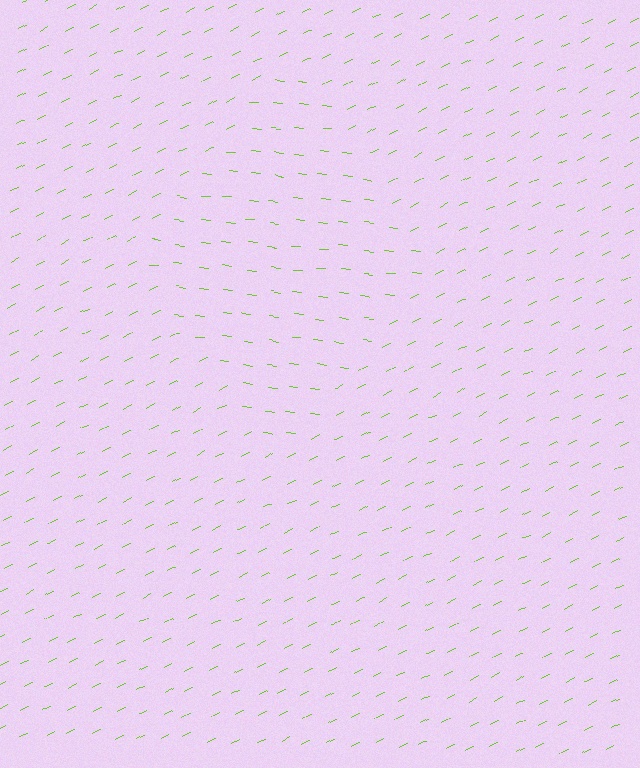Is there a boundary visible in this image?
Yes, there is a texture boundary formed by a change in line orientation.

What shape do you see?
I see a diamond.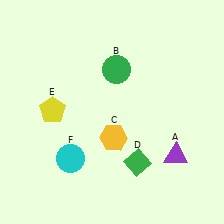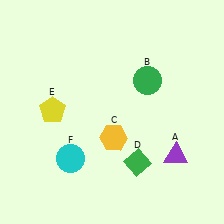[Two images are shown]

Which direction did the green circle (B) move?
The green circle (B) moved right.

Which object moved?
The green circle (B) moved right.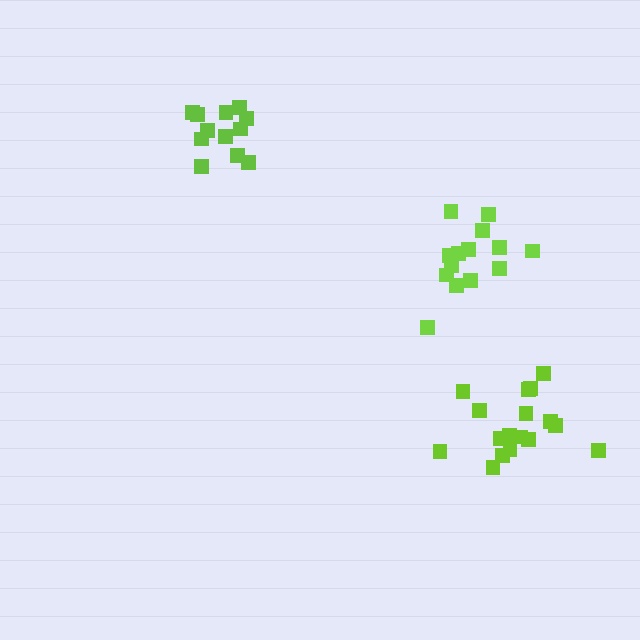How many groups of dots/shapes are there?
There are 3 groups.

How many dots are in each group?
Group 1: 12 dots, Group 2: 17 dots, Group 3: 14 dots (43 total).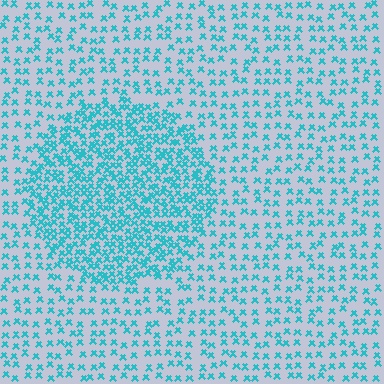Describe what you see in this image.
The image contains small cyan elements arranged at two different densities. A circle-shaped region is visible where the elements are more densely packed than the surrounding area.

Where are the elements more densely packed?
The elements are more densely packed inside the circle boundary.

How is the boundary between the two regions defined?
The boundary is defined by a change in element density (approximately 2.2x ratio). All elements are the same color, size, and shape.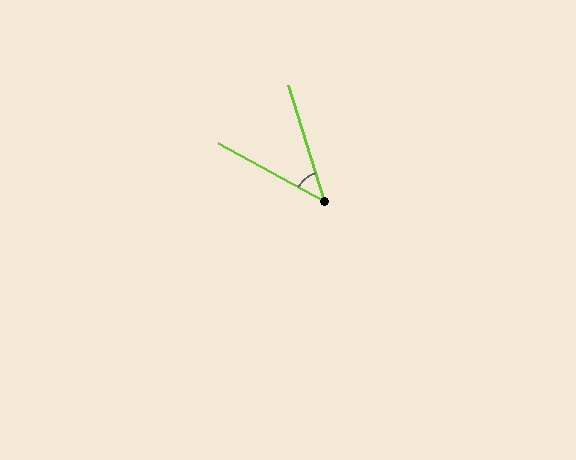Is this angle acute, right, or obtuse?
It is acute.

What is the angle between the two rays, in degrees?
Approximately 44 degrees.